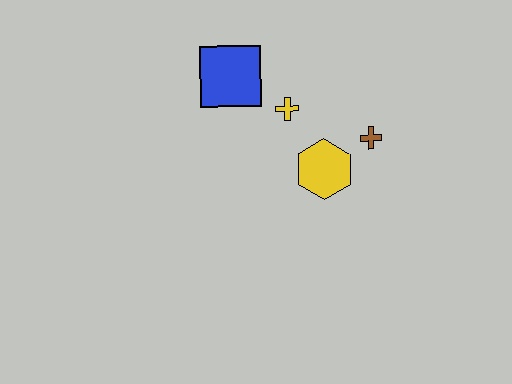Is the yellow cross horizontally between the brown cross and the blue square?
Yes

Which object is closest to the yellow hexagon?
The brown cross is closest to the yellow hexagon.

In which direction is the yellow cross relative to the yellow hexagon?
The yellow cross is above the yellow hexagon.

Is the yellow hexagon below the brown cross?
Yes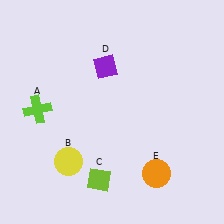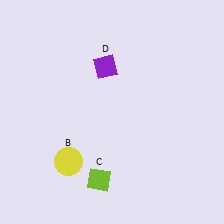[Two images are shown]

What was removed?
The orange circle (E), the lime cross (A) were removed in Image 2.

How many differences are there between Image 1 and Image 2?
There are 2 differences between the two images.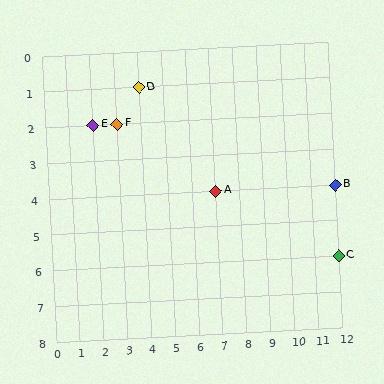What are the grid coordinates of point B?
Point B is at grid coordinates (12, 4).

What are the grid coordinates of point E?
Point E is at grid coordinates (2, 2).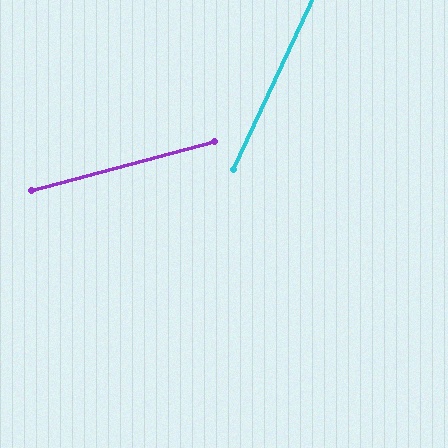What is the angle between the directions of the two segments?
Approximately 50 degrees.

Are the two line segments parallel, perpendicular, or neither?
Neither parallel nor perpendicular — they differ by about 50°.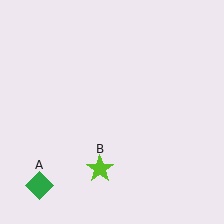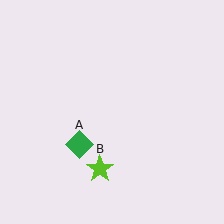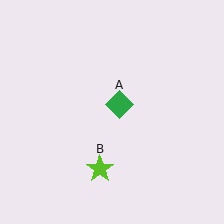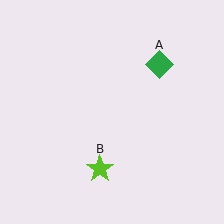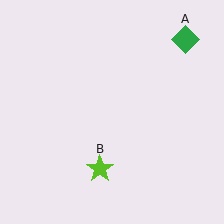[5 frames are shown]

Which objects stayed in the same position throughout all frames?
Lime star (object B) remained stationary.